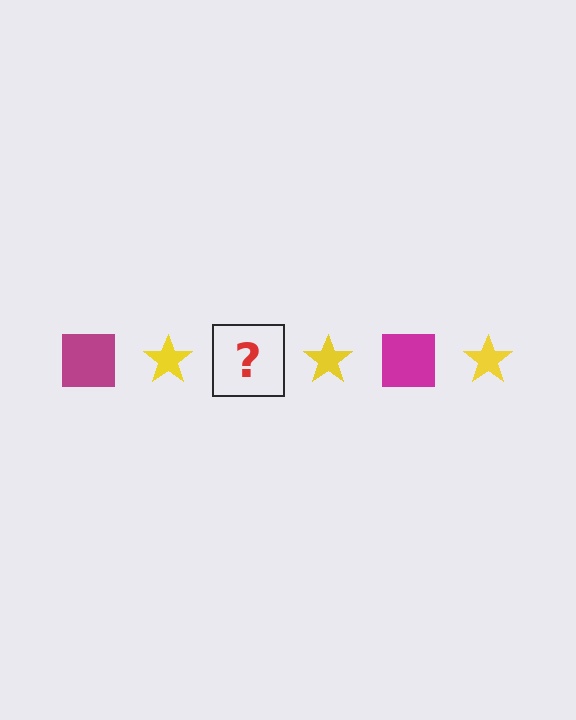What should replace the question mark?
The question mark should be replaced with a magenta square.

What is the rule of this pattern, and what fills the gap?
The rule is that the pattern alternates between magenta square and yellow star. The gap should be filled with a magenta square.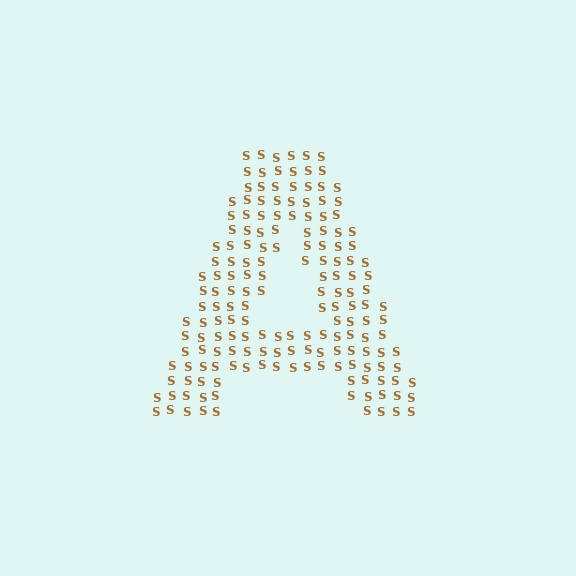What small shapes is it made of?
It is made of small letter S's.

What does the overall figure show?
The overall figure shows the letter A.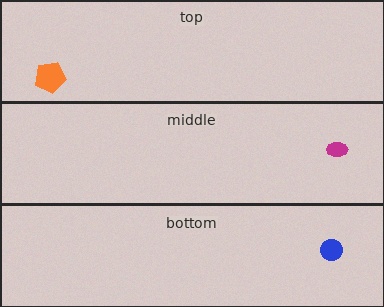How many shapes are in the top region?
1.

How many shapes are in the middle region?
1.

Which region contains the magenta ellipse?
The middle region.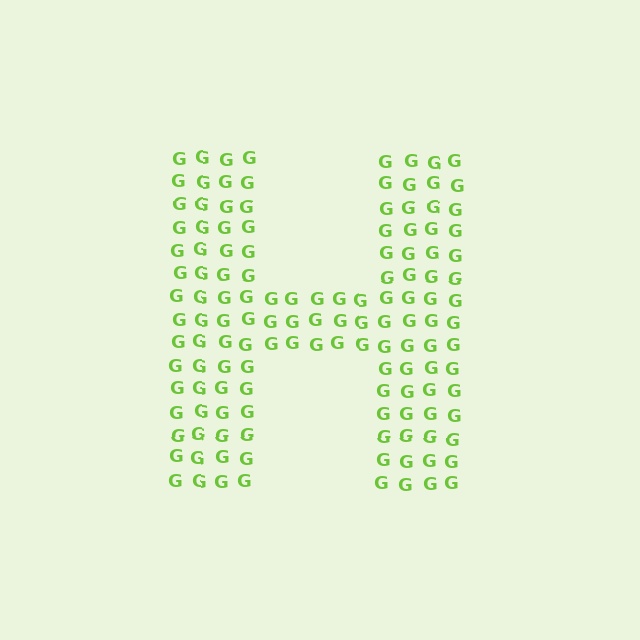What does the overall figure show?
The overall figure shows the letter H.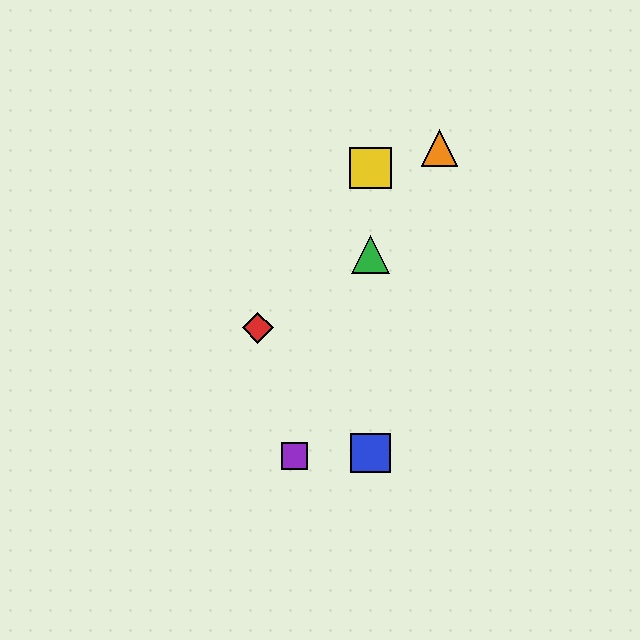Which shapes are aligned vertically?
The blue square, the green triangle, the yellow square are aligned vertically.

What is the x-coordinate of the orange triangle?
The orange triangle is at x≈440.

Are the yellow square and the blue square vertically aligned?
Yes, both are at x≈370.